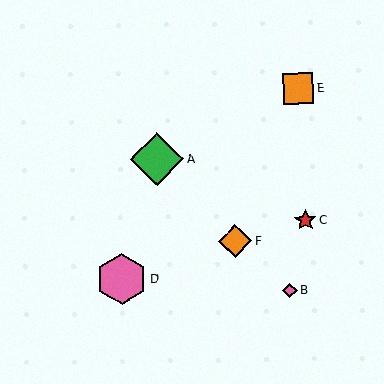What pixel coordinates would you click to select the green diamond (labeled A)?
Click at (157, 159) to select the green diamond A.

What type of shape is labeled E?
Shape E is an orange square.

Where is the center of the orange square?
The center of the orange square is at (298, 88).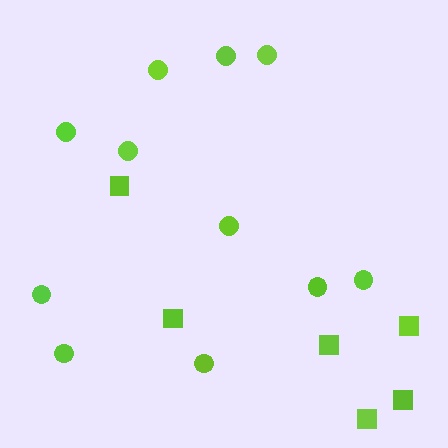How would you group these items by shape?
There are 2 groups: one group of circles (11) and one group of squares (6).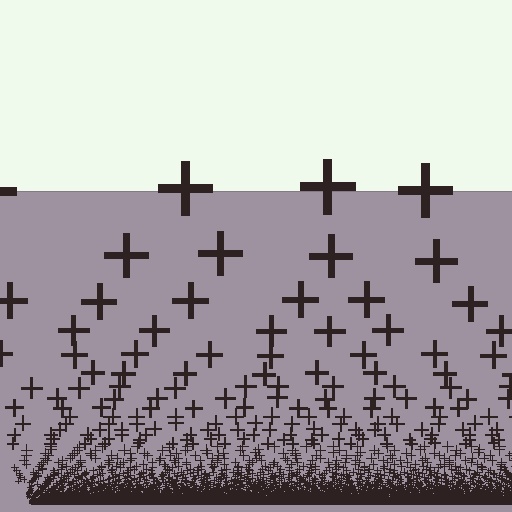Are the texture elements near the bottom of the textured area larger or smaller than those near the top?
Smaller. The gradient is inverted — elements near the bottom are smaller and denser.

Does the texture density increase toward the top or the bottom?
Density increases toward the bottom.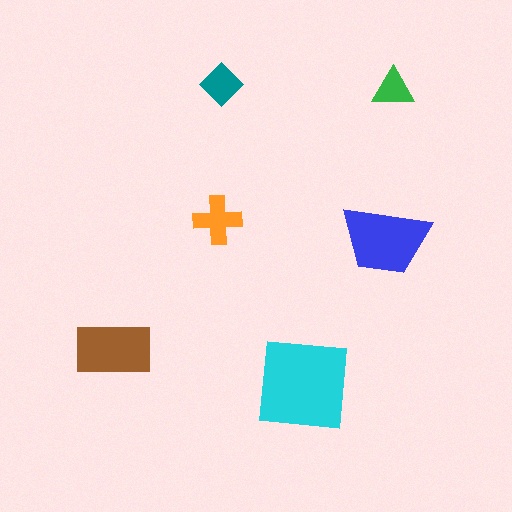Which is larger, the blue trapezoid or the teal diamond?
The blue trapezoid.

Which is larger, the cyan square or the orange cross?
The cyan square.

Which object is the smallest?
The green triangle.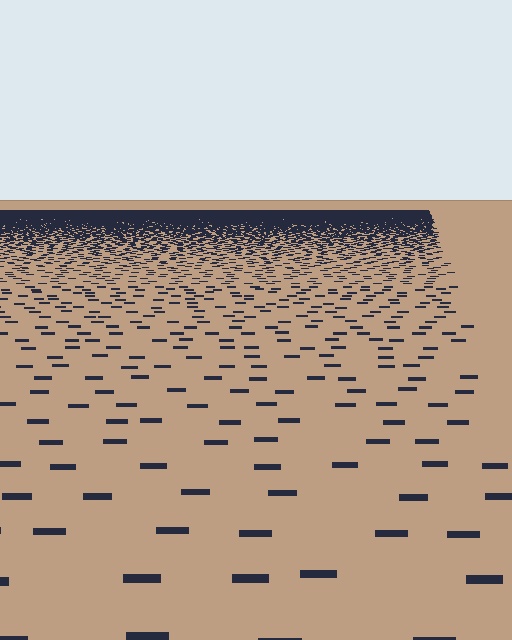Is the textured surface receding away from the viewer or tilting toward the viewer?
The surface is receding away from the viewer. Texture elements get smaller and denser toward the top.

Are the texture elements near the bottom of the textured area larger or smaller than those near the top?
Larger. Near the bottom, elements are closer to the viewer and appear at a bigger on-screen size.